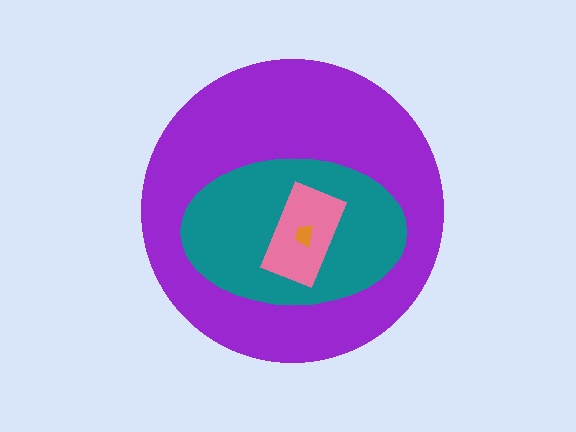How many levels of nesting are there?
4.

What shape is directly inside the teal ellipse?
The pink rectangle.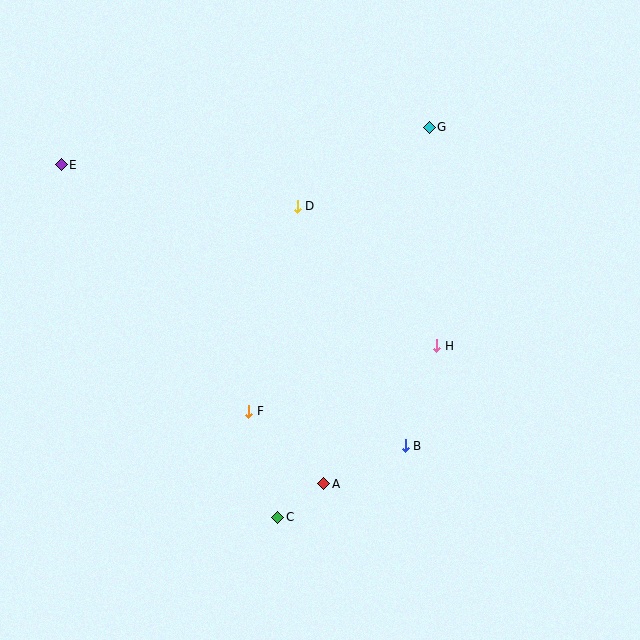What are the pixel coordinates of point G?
Point G is at (429, 127).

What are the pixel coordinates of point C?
Point C is at (278, 517).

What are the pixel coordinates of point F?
Point F is at (249, 411).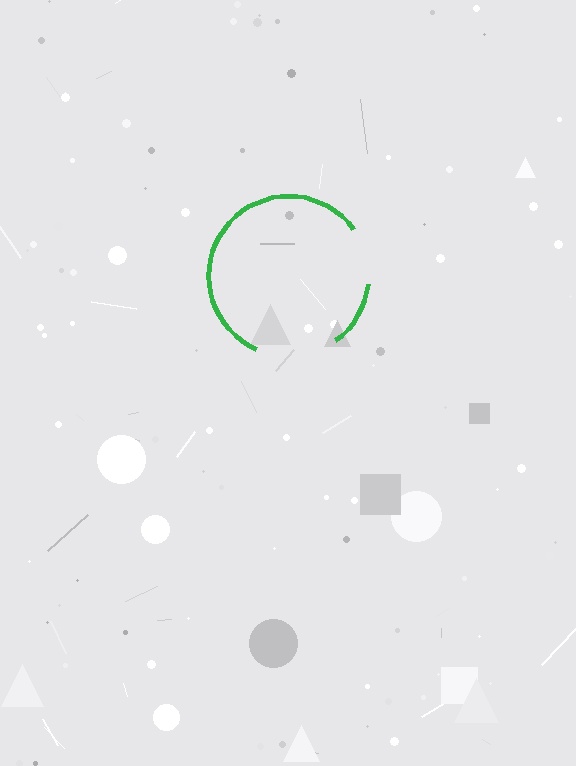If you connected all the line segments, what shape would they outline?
They would outline a circle.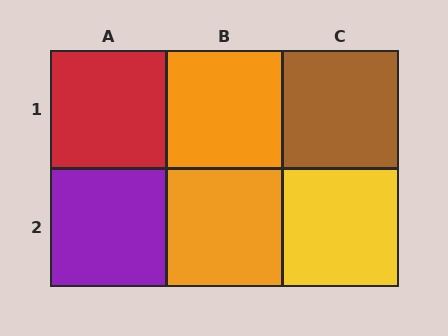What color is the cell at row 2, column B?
Orange.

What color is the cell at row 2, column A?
Purple.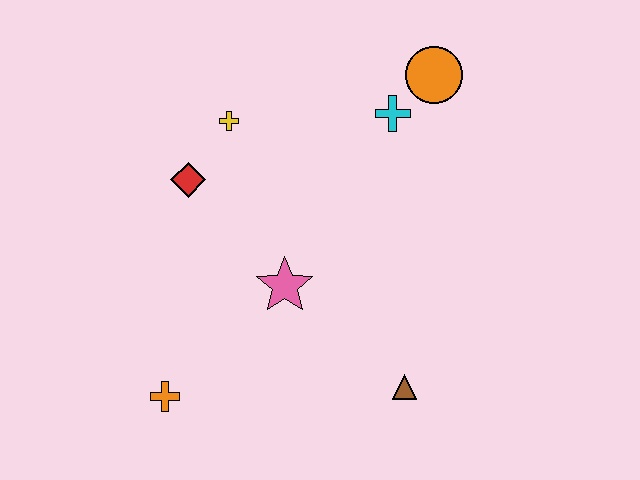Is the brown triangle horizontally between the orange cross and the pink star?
No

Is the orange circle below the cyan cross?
No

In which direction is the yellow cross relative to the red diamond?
The yellow cross is above the red diamond.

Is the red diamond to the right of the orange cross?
Yes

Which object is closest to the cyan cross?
The orange circle is closest to the cyan cross.